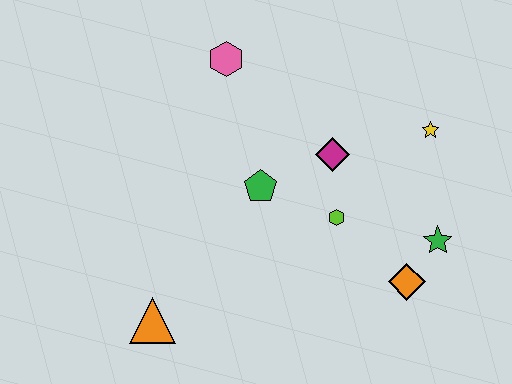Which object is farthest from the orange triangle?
The yellow star is farthest from the orange triangle.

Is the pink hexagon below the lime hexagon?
No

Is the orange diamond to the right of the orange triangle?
Yes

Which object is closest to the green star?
The orange diamond is closest to the green star.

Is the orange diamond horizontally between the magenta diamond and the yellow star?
Yes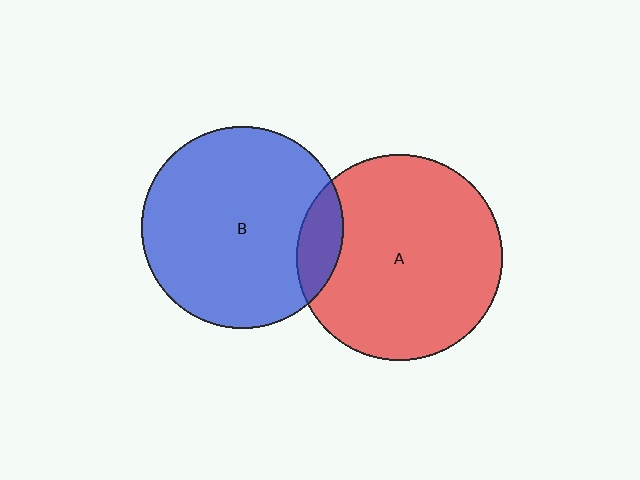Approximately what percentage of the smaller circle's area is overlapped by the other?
Approximately 10%.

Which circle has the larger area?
Circle A (red).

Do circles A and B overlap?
Yes.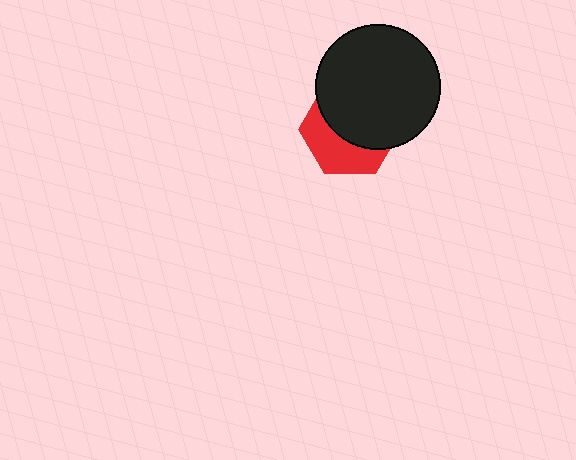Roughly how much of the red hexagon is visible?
A small part of it is visible (roughly 41%).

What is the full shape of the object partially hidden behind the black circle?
The partially hidden object is a red hexagon.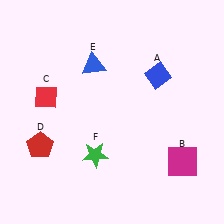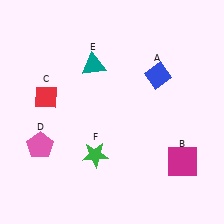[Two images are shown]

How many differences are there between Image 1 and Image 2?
There are 2 differences between the two images.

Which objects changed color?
D changed from red to pink. E changed from blue to teal.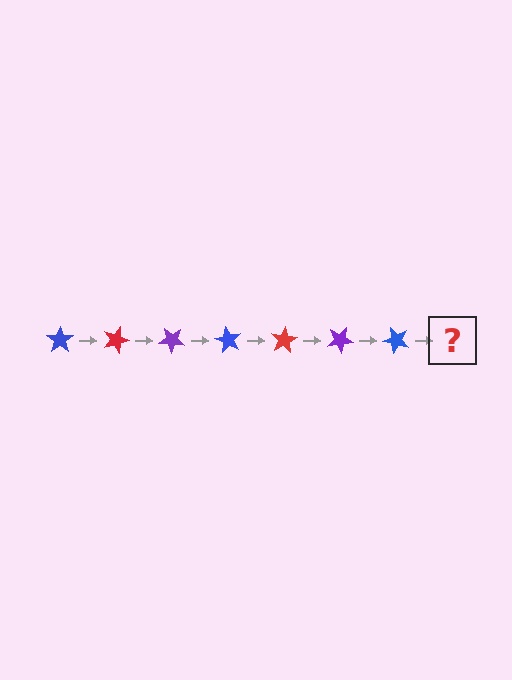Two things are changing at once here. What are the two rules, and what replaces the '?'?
The two rules are that it rotates 20 degrees each step and the color cycles through blue, red, and purple. The '?' should be a red star, rotated 140 degrees from the start.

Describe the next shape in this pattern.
It should be a red star, rotated 140 degrees from the start.